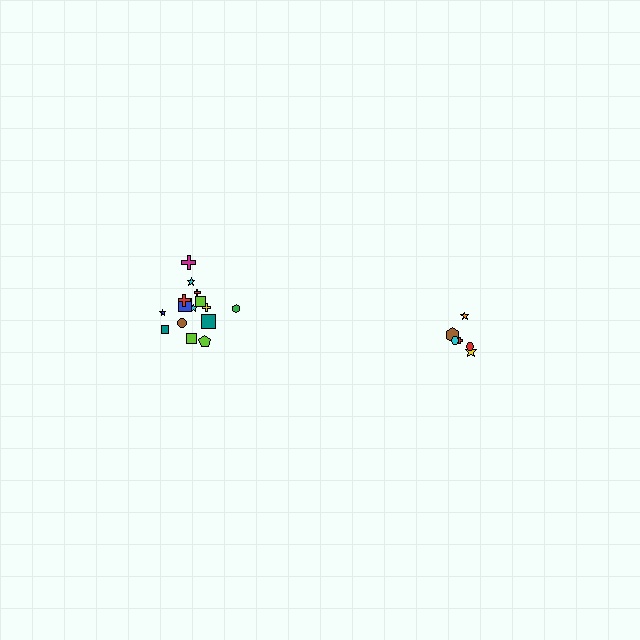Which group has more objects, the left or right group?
The left group.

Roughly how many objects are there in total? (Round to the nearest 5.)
Roughly 20 objects in total.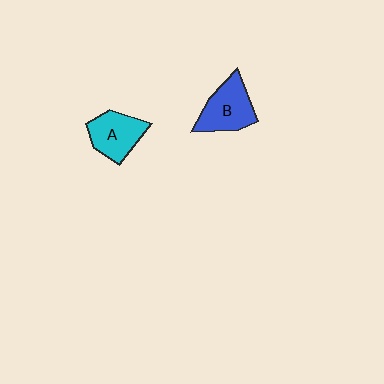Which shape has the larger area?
Shape B (blue).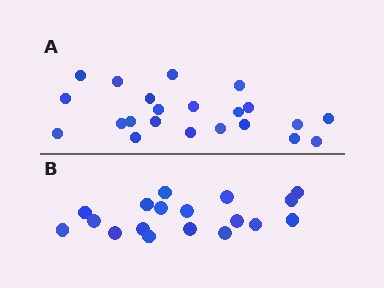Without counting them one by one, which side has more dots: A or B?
Region A (the top region) has more dots.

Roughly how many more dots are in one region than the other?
Region A has about 4 more dots than region B.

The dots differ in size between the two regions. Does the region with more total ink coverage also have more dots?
No. Region B has more total ink coverage because its dots are larger, but region A actually contains more individual dots. Total area can be misleading — the number of items is what matters here.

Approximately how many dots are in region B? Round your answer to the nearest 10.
About 20 dots. (The exact count is 18, which rounds to 20.)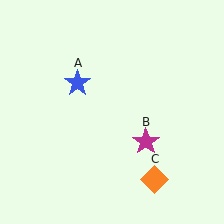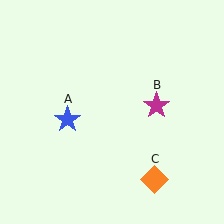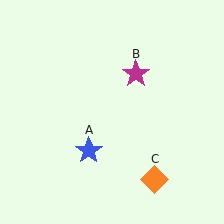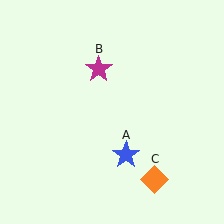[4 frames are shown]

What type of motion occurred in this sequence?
The blue star (object A), magenta star (object B) rotated counterclockwise around the center of the scene.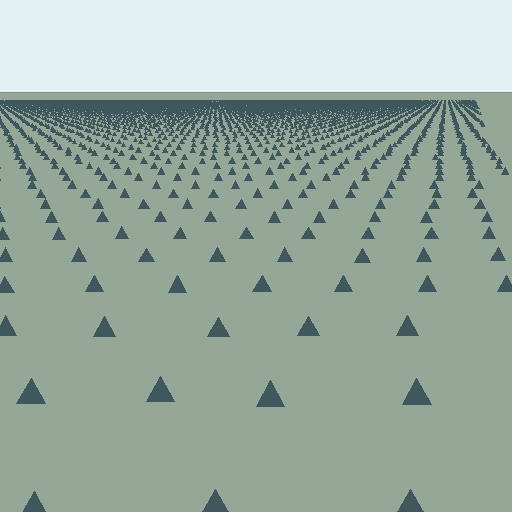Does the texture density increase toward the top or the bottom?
Density increases toward the top.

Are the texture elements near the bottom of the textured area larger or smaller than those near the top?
Larger. Near the bottom, elements are closer to the viewer and appear at a bigger on-screen size.